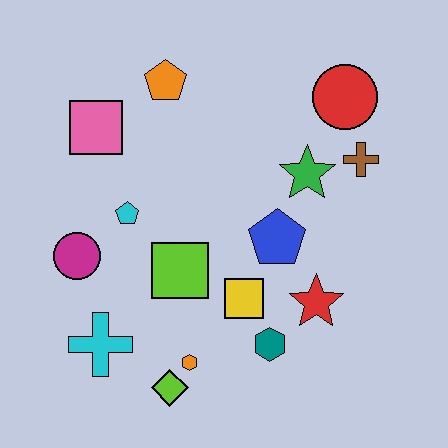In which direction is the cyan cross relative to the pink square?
The cyan cross is below the pink square.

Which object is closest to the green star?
The brown cross is closest to the green star.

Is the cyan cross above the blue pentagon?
No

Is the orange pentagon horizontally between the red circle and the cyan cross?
Yes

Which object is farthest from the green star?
The cyan cross is farthest from the green star.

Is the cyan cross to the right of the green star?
No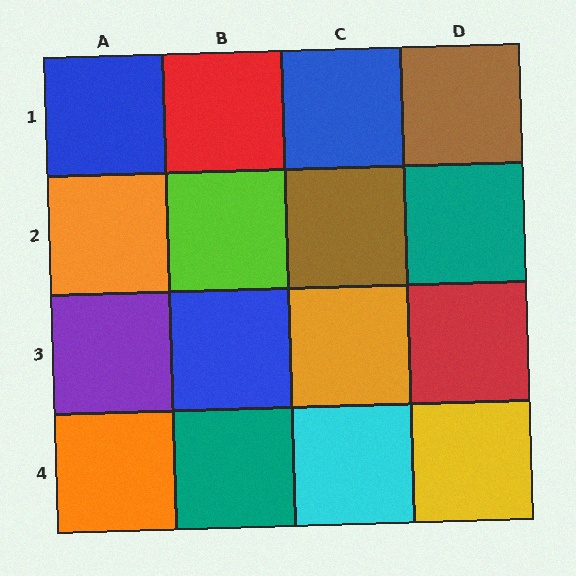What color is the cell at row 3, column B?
Blue.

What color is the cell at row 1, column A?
Blue.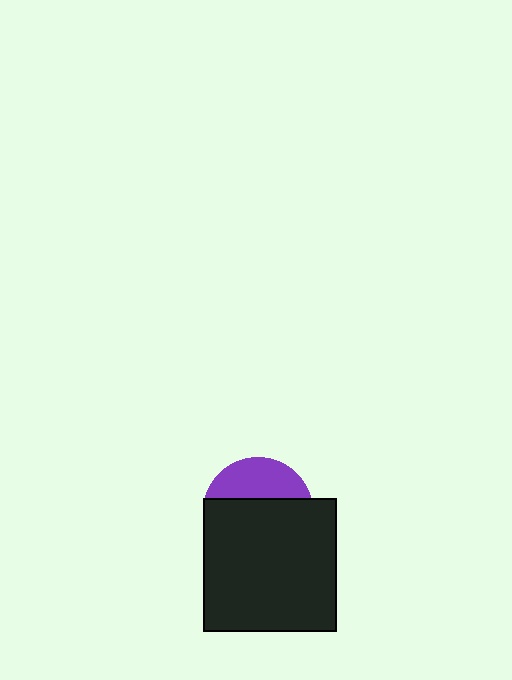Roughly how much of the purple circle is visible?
A small part of it is visible (roughly 34%).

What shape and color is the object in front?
The object in front is a black square.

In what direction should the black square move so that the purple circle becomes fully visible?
The black square should move down. That is the shortest direction to clear the overlap and leave the purple circle fully visible.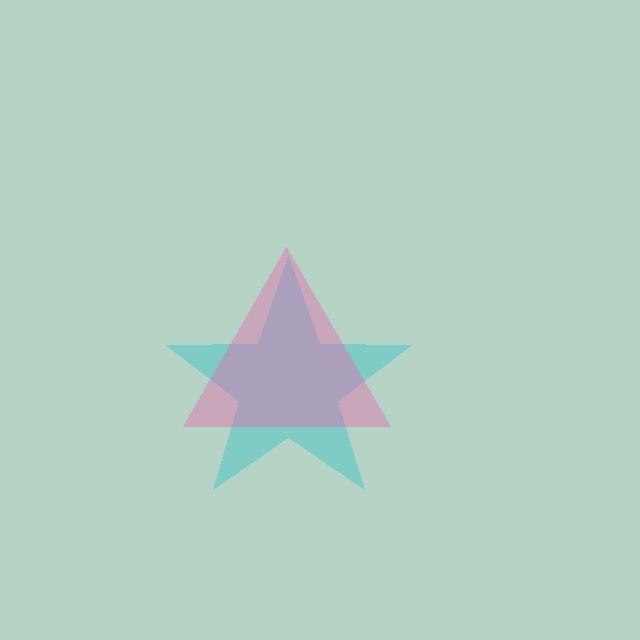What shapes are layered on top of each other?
The layered shapes are: a cyan star, a pink triangle.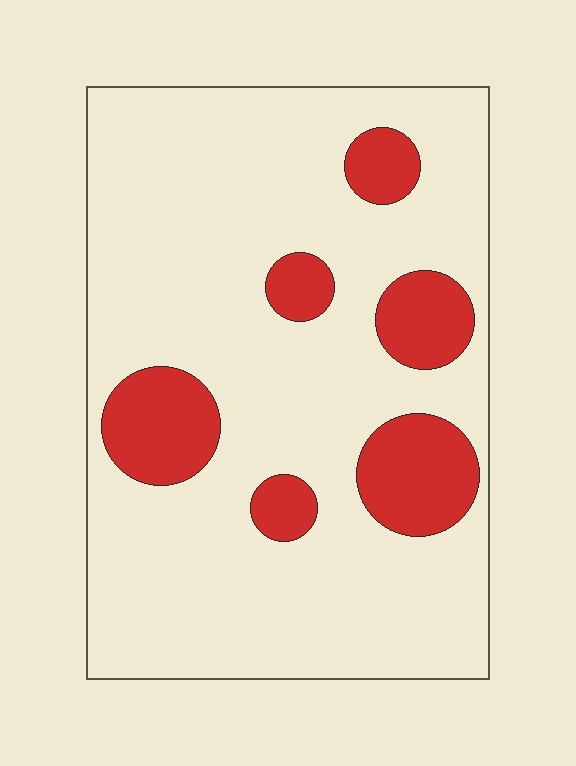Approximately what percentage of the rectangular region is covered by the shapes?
Approximately 20%.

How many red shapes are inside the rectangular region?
6.